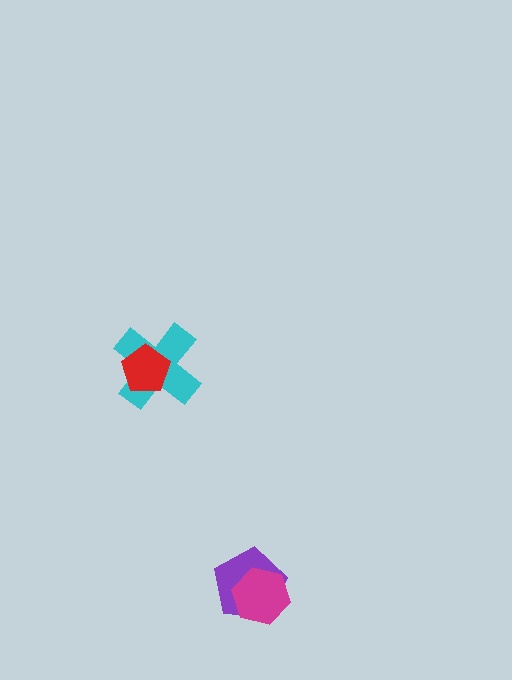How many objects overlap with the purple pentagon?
1 object overlaps with the purple pentagon.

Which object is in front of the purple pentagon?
The magenta hexagon is in front of the purple pentagon.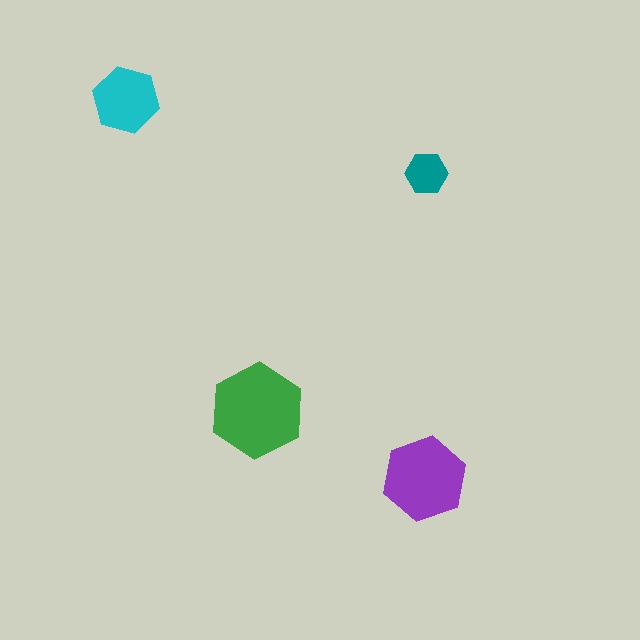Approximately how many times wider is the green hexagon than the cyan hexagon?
About 1.5 times wider.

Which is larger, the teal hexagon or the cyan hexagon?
The cyan one.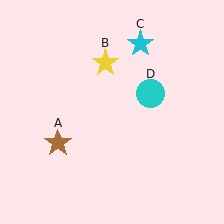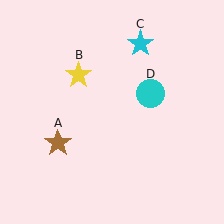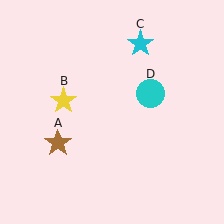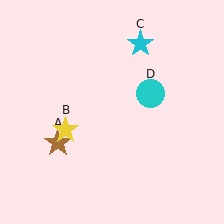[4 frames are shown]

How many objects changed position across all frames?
1 object changed position: yellow star (object B).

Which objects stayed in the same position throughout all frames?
Brown star (object A) and cyan star (object C) and cyan circle (object D) remained stationary.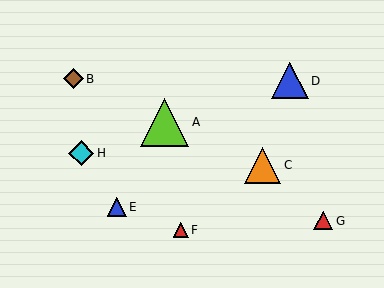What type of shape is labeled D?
Shape D is a blue triangle.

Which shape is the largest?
The lime triangle (labeled A) is the largest.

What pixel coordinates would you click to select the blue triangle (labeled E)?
Click at (117, 207) to select the blue triangle E.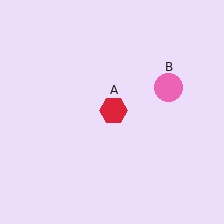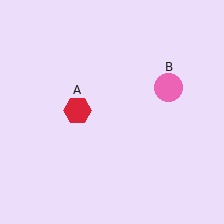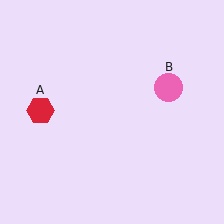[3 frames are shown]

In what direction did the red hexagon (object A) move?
The red hexagon (object A) moved left.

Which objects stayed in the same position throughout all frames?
Pink circle (object B) remained stationary.